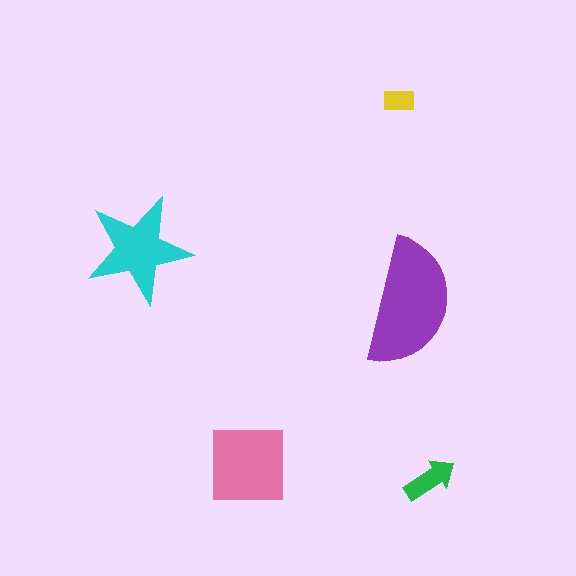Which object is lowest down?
The green arrow is bottommost.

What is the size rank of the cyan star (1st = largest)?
3rd.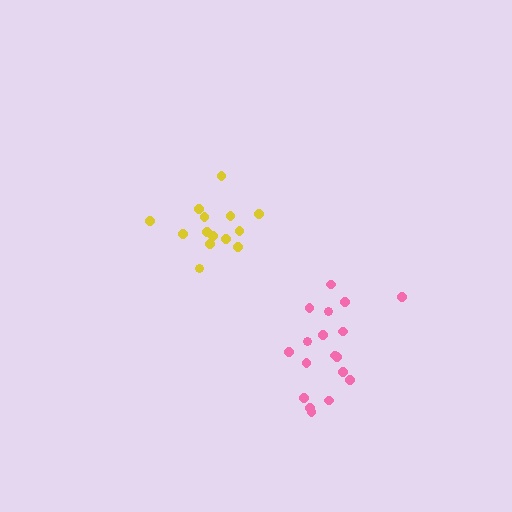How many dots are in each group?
Group 1: 18 dots, Group 2: 14 dots (32 total).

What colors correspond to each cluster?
The clusters are colored: pink, yellow.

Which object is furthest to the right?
The pink cluster is rightmost.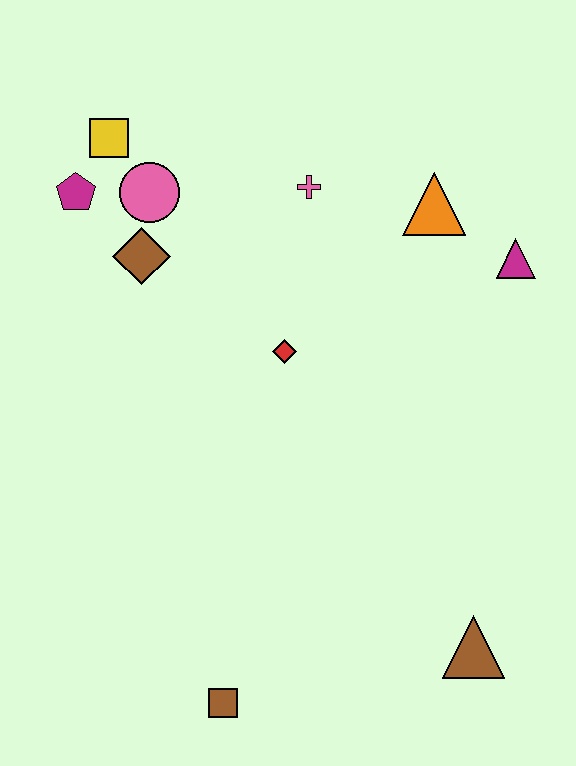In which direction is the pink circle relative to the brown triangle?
The pink circle is above the brown triangle.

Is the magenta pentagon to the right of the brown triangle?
No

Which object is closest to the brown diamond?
The pink circle is closest to the brown diamond.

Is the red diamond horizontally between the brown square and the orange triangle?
Yes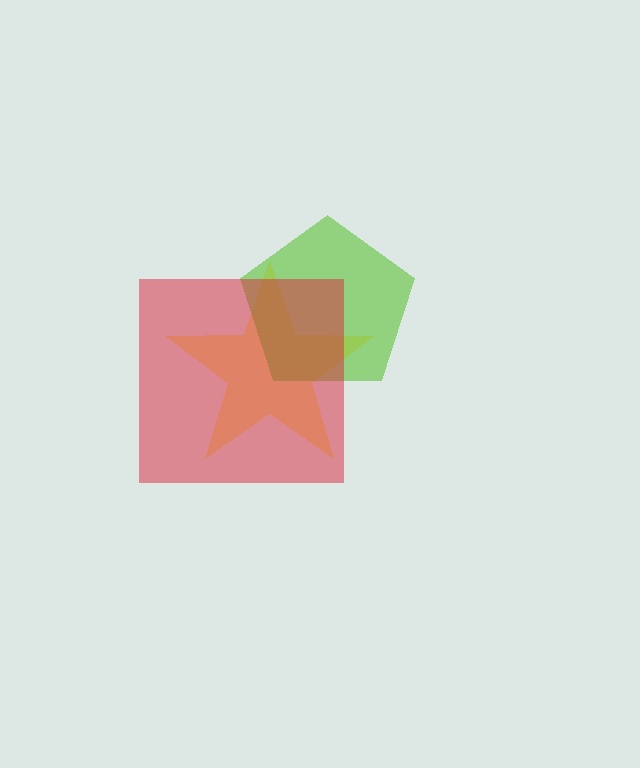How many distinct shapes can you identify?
There are 3 distinct shapes: a yellow star, a lime pentagon, a red square.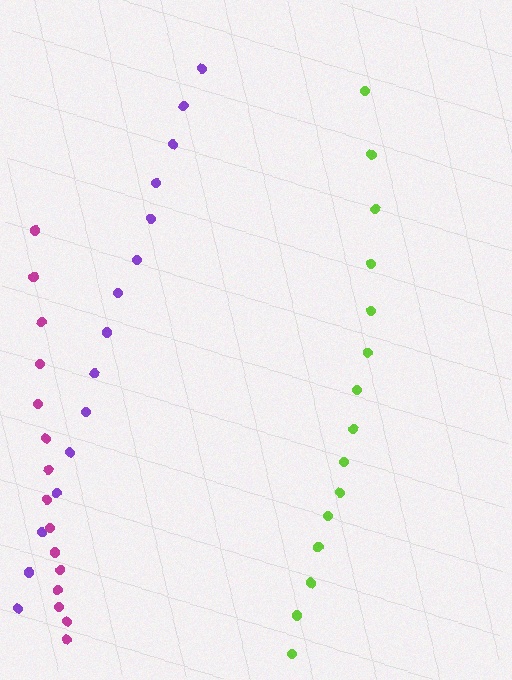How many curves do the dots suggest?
There are 3 distinct paths.